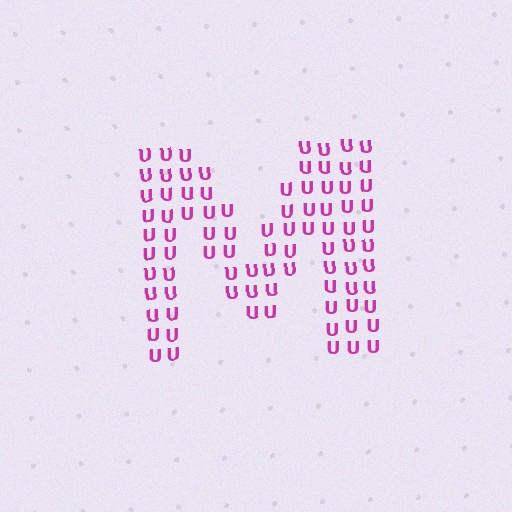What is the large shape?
The large shape is the letter M.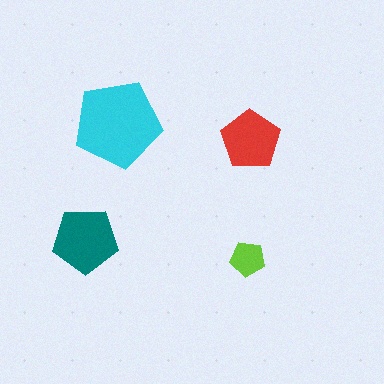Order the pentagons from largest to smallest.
the cyan one, the teal one, the red one, the lime one.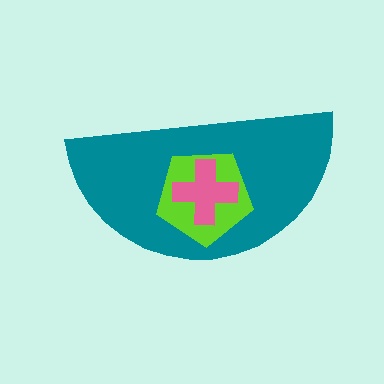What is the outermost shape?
The teal semicircle.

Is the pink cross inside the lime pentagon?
Yes.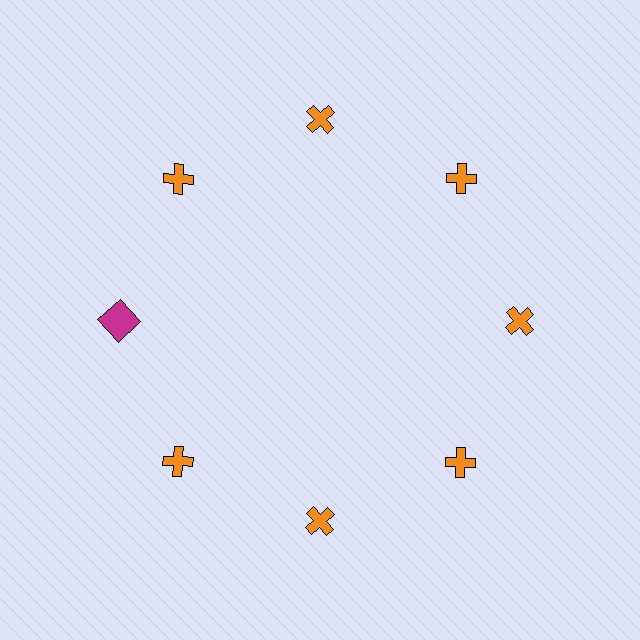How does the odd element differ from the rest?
It differs in both color (magenta instead of orange) and shape (square instead of cross).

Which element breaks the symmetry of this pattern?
The magenta square at roughly the 9 o'clock position breaks the symmetry. All other shapes are orange crosses.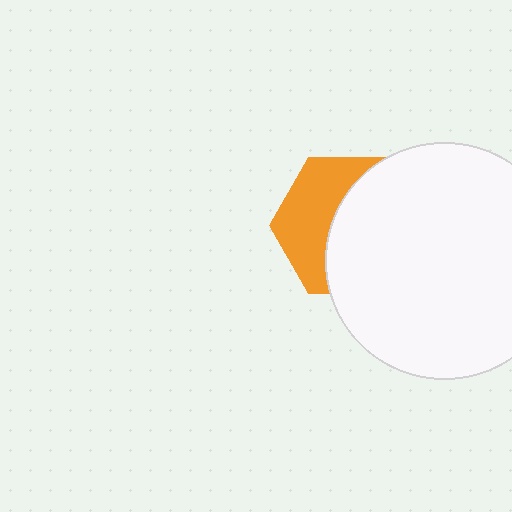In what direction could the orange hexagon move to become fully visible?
The orange hexagon could move left. That would shift it out from behind the white circle entirely.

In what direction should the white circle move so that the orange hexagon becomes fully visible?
The white circle should move right. That is the shortest direction to clear the overlap and leave the orange hexagon fully visible.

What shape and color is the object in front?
The object in front is a white circle.